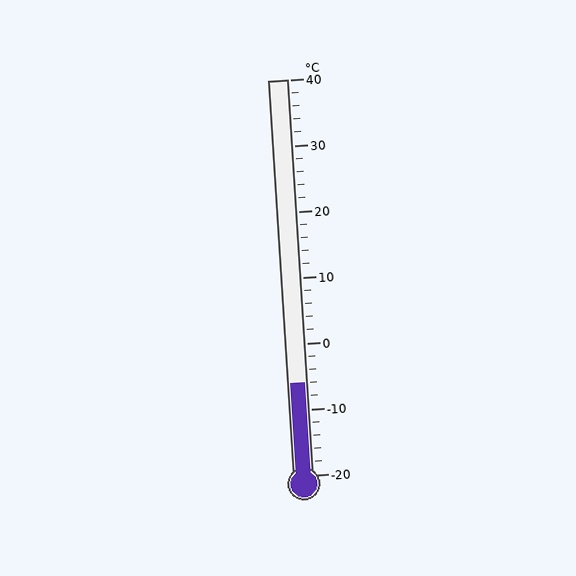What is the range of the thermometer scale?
The thermometer scale ranges from -20°C to 40°C.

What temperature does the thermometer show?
The thermometer shows approximately -6°C.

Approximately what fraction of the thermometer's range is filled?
The thermometer is filled to approximately 25% of its range.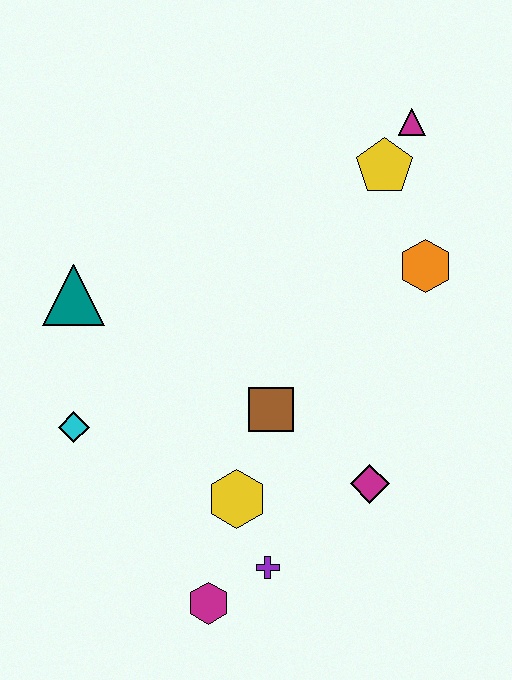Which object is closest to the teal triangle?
The cyan diamond is closest to the teal triangle.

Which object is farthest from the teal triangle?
The magenta triangle is farthest from the teal triangle.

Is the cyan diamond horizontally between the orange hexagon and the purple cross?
No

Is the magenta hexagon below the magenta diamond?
Yes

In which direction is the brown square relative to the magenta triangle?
The brown square is below the magenta triangle.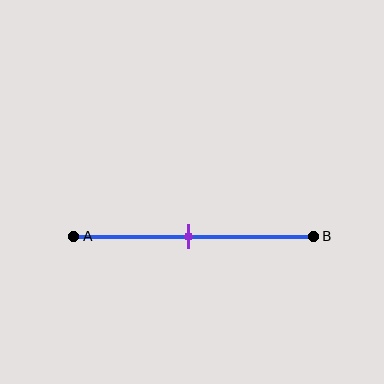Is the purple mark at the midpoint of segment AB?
Yes, the mark is approximately at the midpoint.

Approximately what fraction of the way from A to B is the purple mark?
The purple mark is approximately 50% of the way from A to B.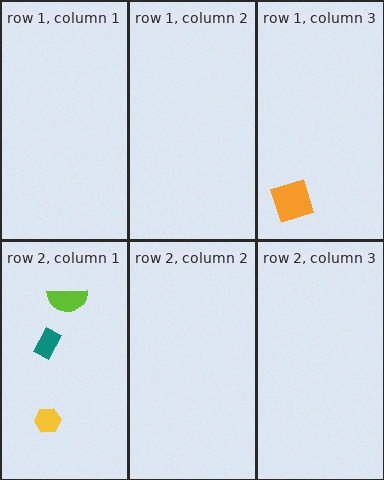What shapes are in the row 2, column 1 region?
The teal rectangle, the yellow hexagon, the lime semicircle.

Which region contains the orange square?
The row 1, column 3 region.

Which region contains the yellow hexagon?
The row 2, column 1 region.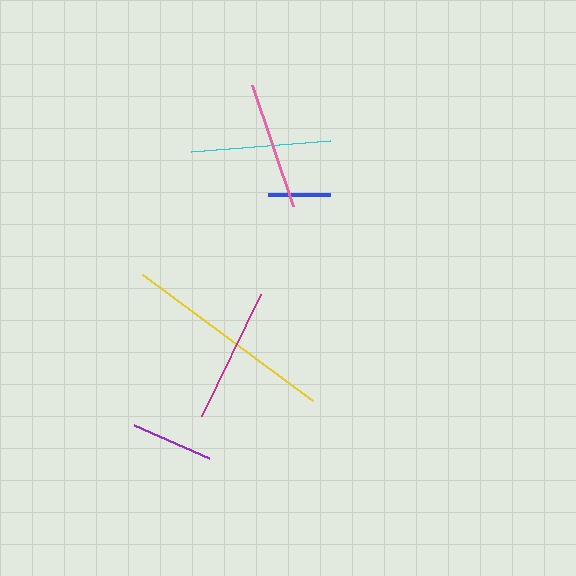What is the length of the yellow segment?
The yellow segment is approximately 211 pixels long.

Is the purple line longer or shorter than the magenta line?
The magenta line is longer than the purple line.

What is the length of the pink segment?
The pink segment is approximately 128 pixels long.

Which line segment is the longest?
The yellow line is the longest at approximately 211 pixels.